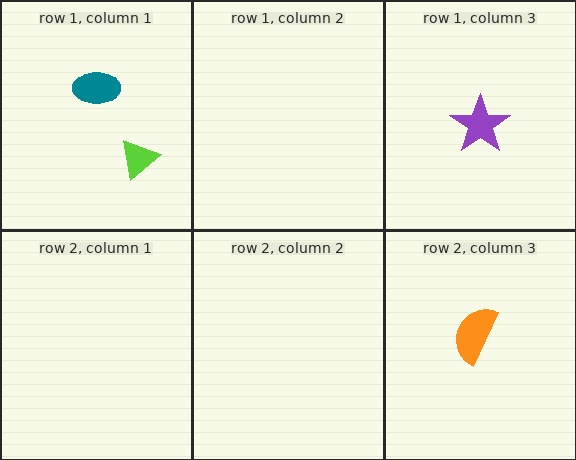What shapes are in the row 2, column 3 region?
The orange semicircle.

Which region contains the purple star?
The row 1, column 3 region.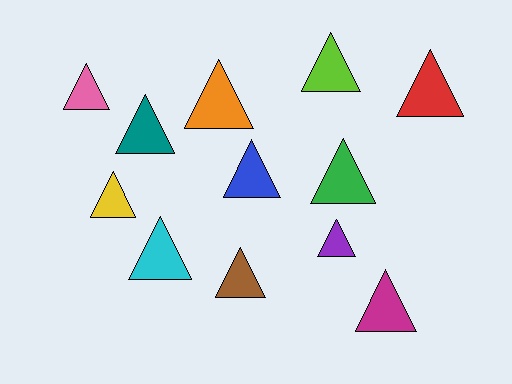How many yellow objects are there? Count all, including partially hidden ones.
There is 1 yellow object.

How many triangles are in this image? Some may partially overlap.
There are 12 triangles.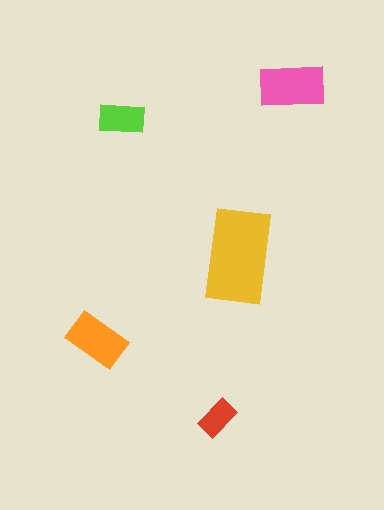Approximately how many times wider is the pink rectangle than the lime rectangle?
About 1.5 times wider.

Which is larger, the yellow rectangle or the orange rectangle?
The yellow one.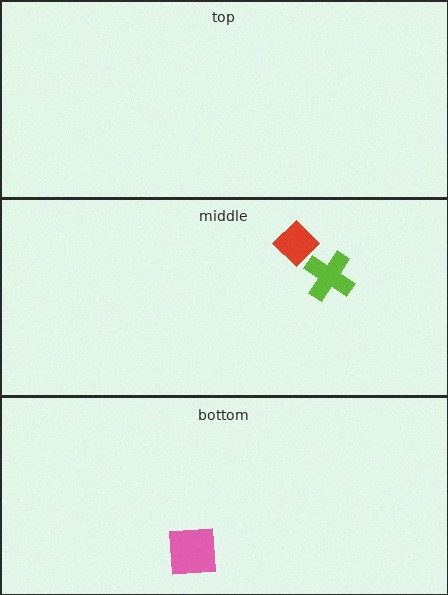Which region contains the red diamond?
The middle region.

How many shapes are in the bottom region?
1.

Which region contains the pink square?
The bottom region.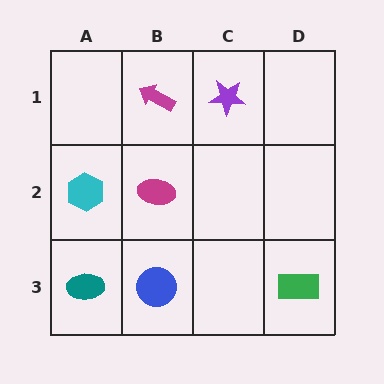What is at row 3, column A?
A teal ellipse.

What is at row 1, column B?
A magenta arrow.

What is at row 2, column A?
A cyan hexagon.